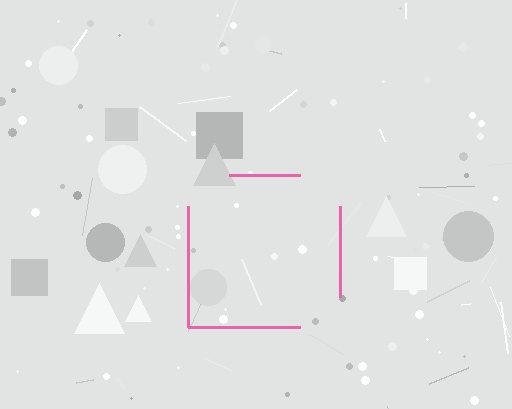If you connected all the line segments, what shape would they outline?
They would outline a square.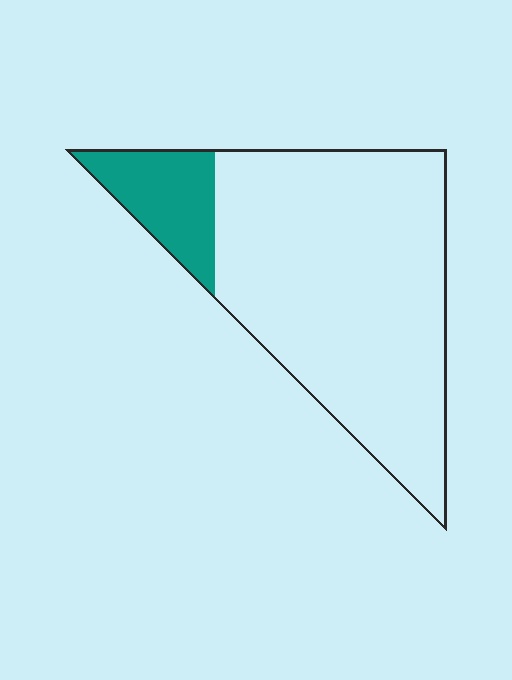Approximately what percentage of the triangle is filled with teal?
Approximately 15%.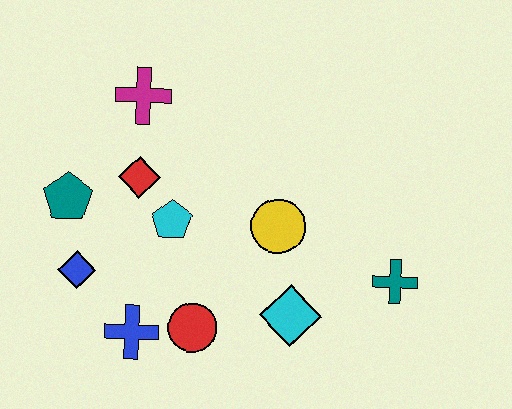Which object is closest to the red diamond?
The cyan pentagon is closest to the red diamond.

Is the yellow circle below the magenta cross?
Yes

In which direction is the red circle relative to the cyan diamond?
The red circle is to the left of the cyan diamond.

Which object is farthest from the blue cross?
The teal cross is farthest from the blue cross.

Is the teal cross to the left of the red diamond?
No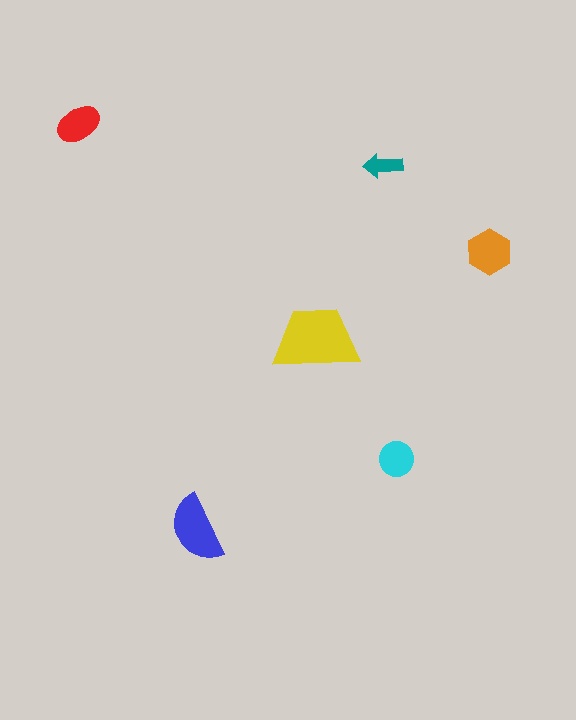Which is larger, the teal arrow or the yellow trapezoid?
The yellow trapezoid.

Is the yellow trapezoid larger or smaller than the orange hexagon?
Larger.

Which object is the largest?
The yellow trapezoid.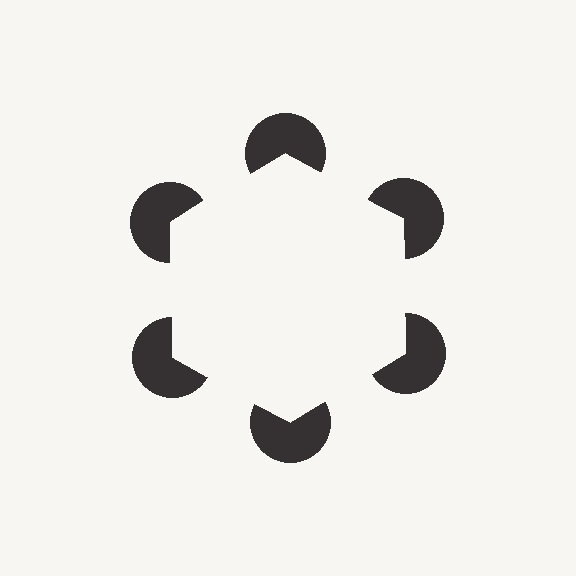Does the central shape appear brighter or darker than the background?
It typically appears slightly brighter than the background, even though no actual brightness change is drawn.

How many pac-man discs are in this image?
There are 6 — one at each vertex of the illusory hexagon.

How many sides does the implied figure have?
6 sides.